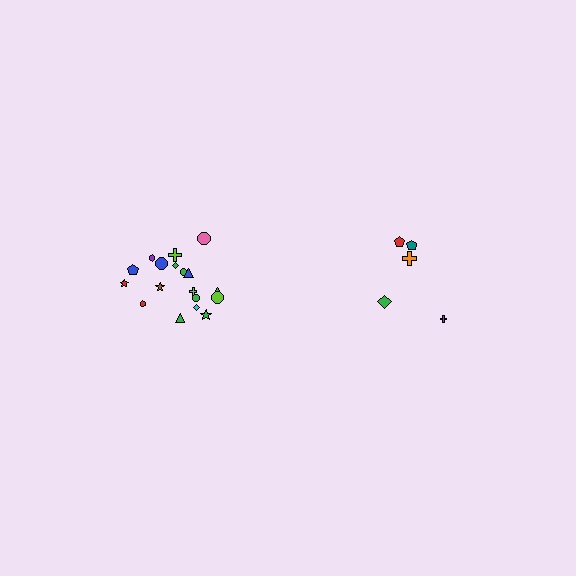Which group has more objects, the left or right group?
The left group.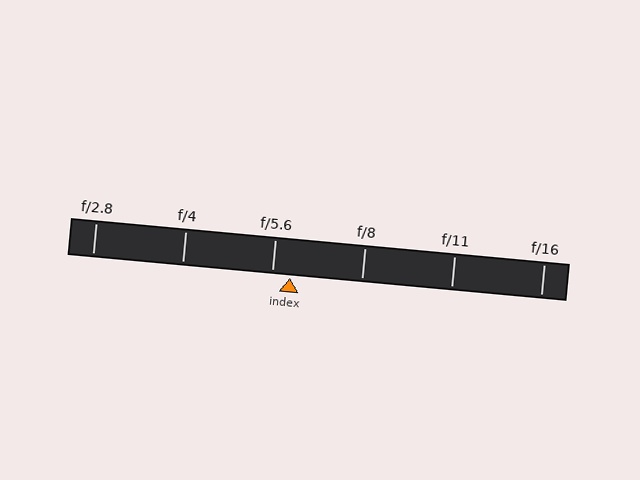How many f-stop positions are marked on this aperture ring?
There are 6 f-stop positions marked.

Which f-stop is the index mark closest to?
The index mark is closest to f/5.6.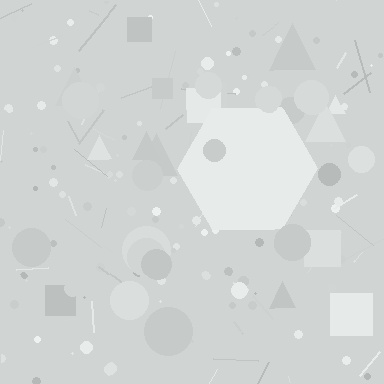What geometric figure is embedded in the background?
A hexagon is embedded in the background.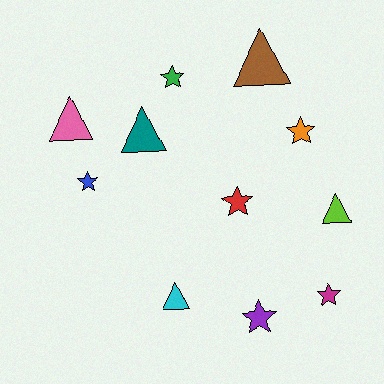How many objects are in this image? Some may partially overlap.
There are 11 objects.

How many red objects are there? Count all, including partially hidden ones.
There is 1 red object.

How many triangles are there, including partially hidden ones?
There are 5 triangles.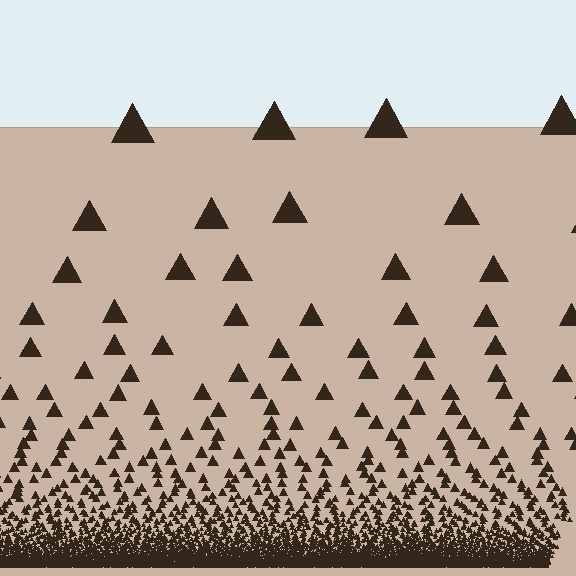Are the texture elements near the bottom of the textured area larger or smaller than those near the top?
Smaller. The gradient is inverted — elements near the bottom are smaller and denser.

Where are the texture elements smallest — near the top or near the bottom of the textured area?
Near the bottom.